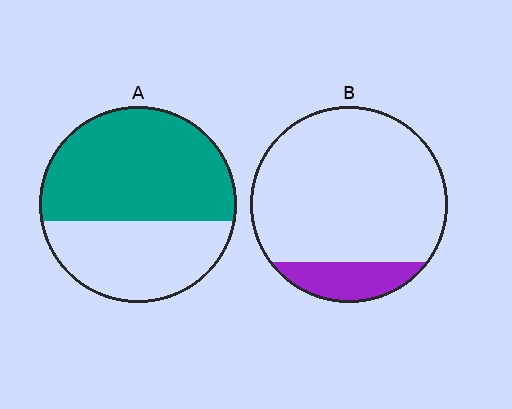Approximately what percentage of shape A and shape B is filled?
A is approximately 60% and B is approximately 15%.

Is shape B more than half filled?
No.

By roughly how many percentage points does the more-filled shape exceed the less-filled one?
By roughly 45 percentage points (A over B).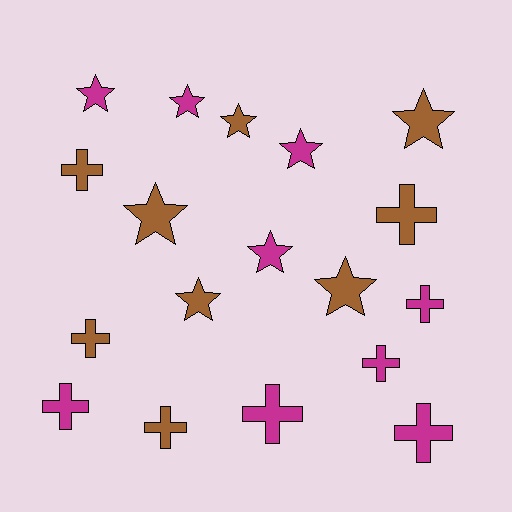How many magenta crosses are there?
There are 5 magenta crosses.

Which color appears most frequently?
Brown, with 9 objects.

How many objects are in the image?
There are 18 objects.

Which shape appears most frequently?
Cross, with 9 objects.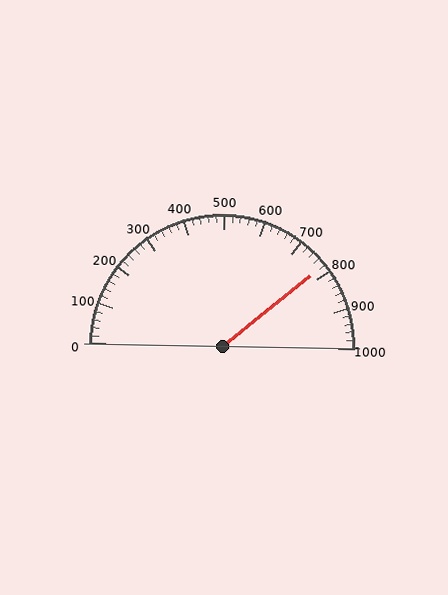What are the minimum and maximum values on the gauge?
The gauge ranges from 0 to 1000.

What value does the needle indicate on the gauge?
The needle indicates approximately 780.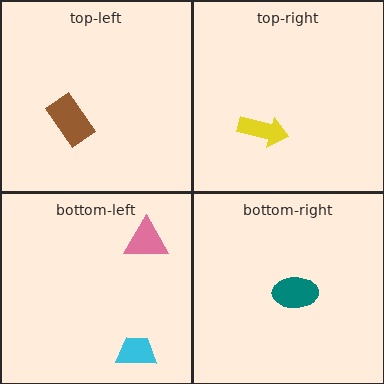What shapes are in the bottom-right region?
The teal ellipse.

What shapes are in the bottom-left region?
The pink triangle, the cyan trapezoid.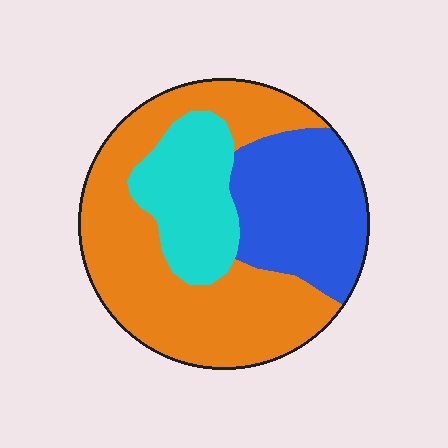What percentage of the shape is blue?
Blue covers about 30% of the shape.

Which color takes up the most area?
Orange, at roughly 50%.